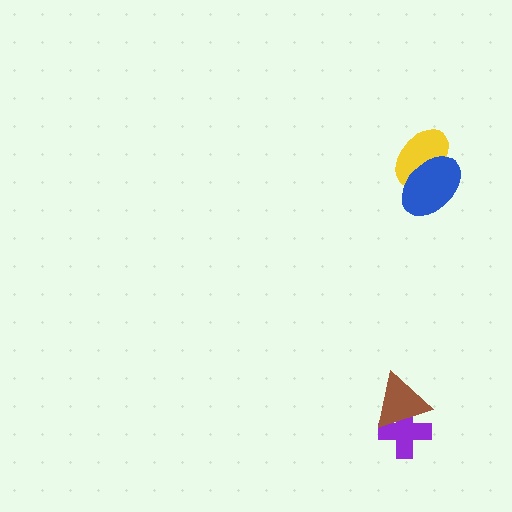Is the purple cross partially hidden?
Yes, it is partially covered by another shape.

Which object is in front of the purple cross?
The brown triangle is in front of the purple cross.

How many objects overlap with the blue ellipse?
1 object overlaps with the blue ellipse.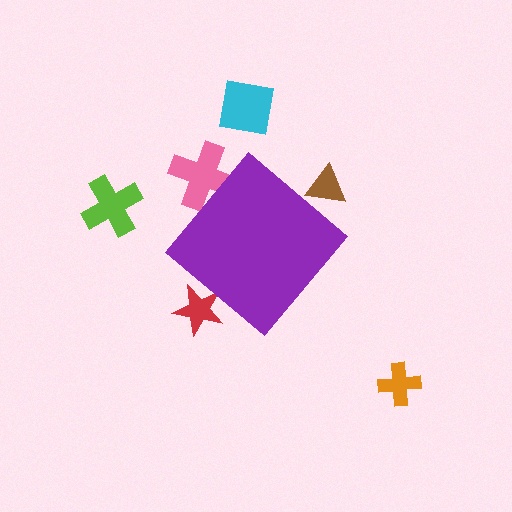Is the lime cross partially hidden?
No, the lime cross is fully visible.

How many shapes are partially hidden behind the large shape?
3 shapes are partially hidden.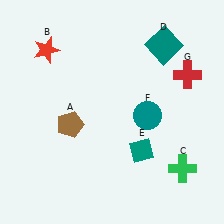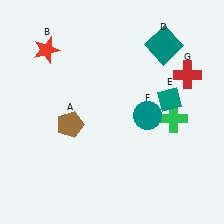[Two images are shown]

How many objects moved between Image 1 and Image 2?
2 objects moved between the two images.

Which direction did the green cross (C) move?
The green cross (C) moved up.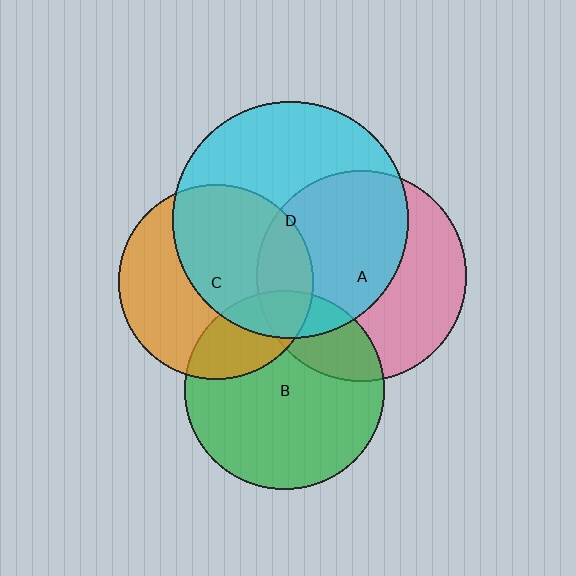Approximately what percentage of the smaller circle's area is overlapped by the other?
Approximately 15%.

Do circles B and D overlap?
Yes.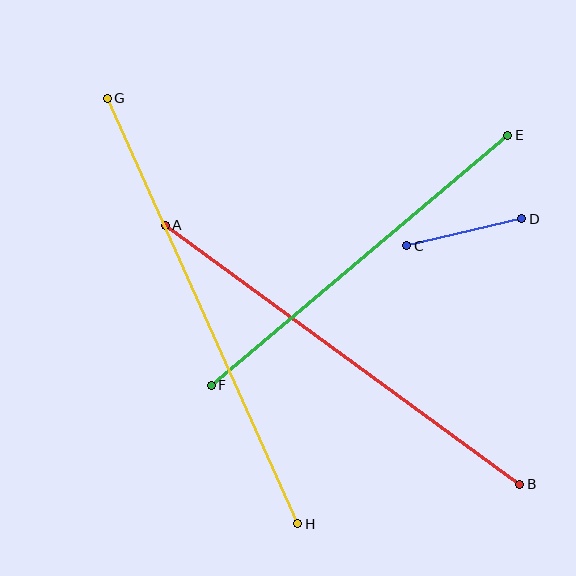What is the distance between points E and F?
The distance is approximately 388 pixels.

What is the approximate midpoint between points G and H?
The midpoint is at approximately (203, 311) pixels.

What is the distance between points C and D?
The distance is approximately 118 pixels.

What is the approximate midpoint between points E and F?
The midpoint is at approximately (360, 260) pixels.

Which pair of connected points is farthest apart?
Points G and H are farthest apart.